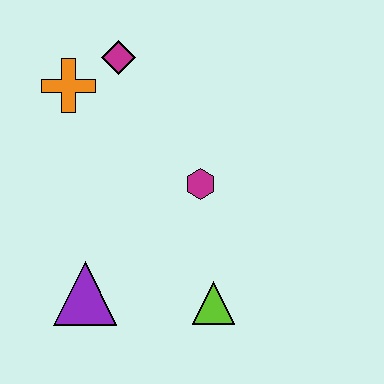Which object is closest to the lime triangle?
The magenta hexagon is closest to the lime triangle.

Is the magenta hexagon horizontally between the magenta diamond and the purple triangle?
No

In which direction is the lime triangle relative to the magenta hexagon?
The lime triangle is below the magenta hexagon.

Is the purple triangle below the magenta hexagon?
Yes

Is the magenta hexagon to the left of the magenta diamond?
No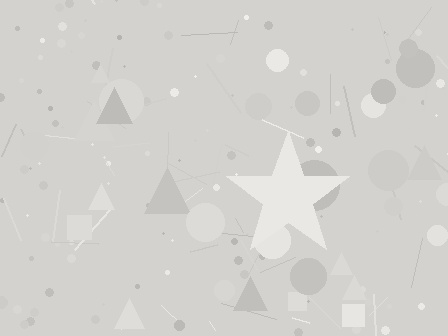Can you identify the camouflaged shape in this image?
The camouflaged shape is a star.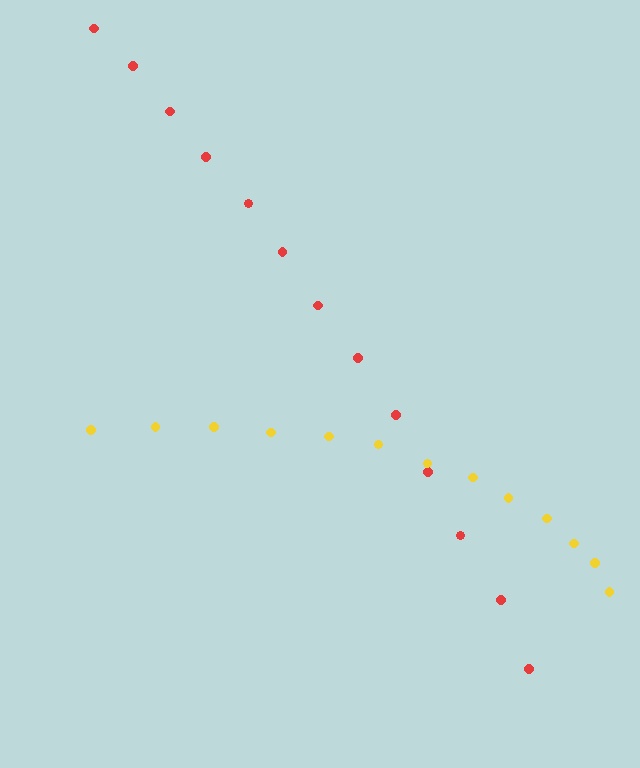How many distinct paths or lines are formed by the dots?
There are 2 distinct paths.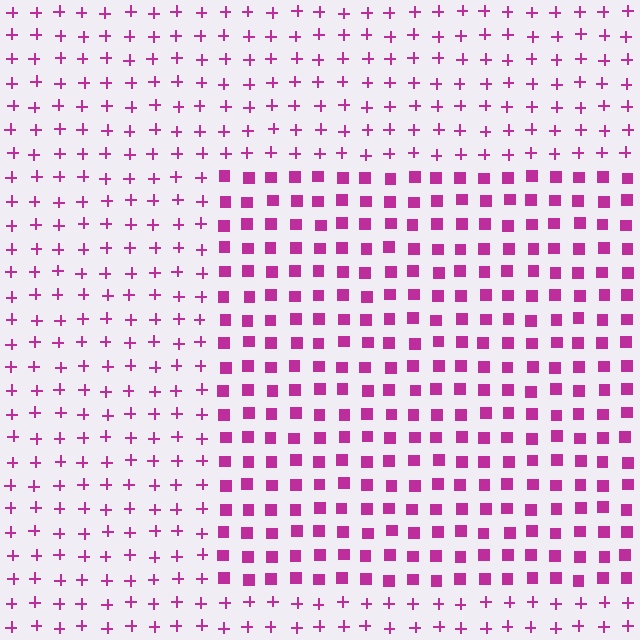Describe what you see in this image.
The image is filled with small magenta elements arranged in a uniform grid. A rectangle-shaped region contains squares, while the surrounding area contains plus signs. The boundary is defined purely by the change in element shape.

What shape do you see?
I see a rectangle.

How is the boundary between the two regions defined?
The boundary is defined by a change in element shape: squares inside vs. plus signs outside. All elements share the same color and spacing.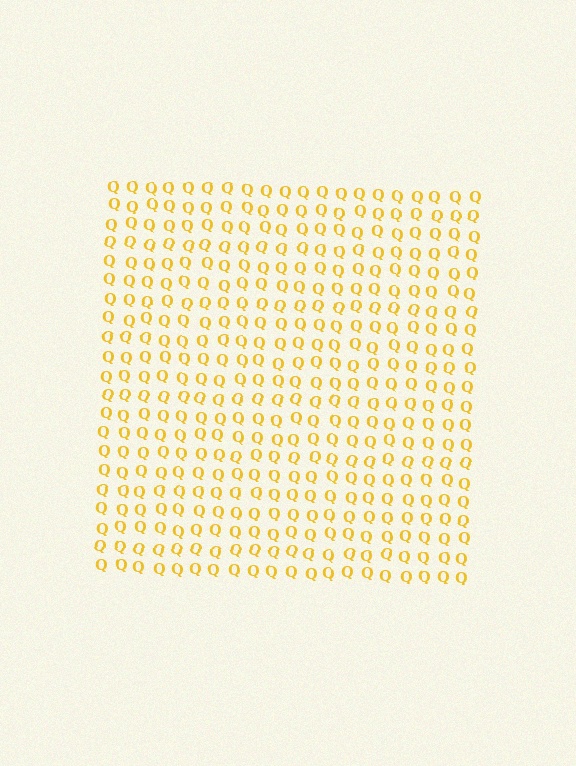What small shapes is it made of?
It is made of small letter Q's.